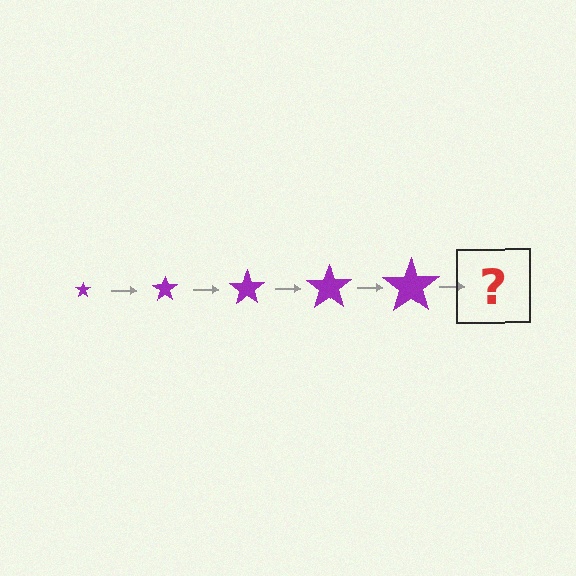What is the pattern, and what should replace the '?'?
The pattern is that the star gets progressively larger each step. The '?' should be a purple star, larger than the previous one.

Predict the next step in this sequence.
The next step is a purple star, larger than the previous one.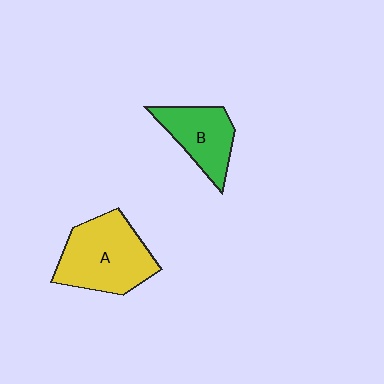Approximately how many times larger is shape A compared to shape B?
Approximately 1.5 times.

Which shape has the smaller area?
Shape B (green).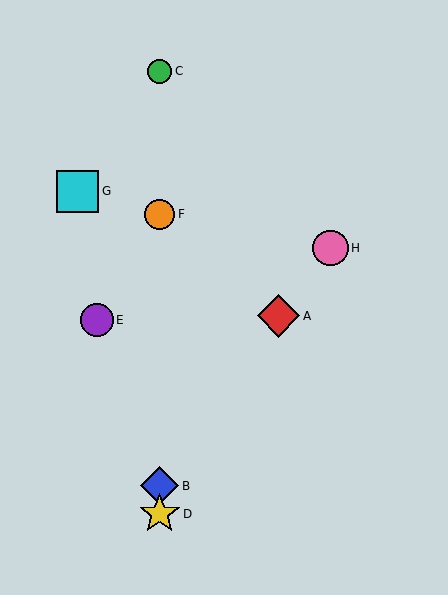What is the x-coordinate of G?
Object G is at x≈78.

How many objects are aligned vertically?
4 objects (B, C, D, F) are aligned vertically.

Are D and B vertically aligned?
Yes, both are at x≈160.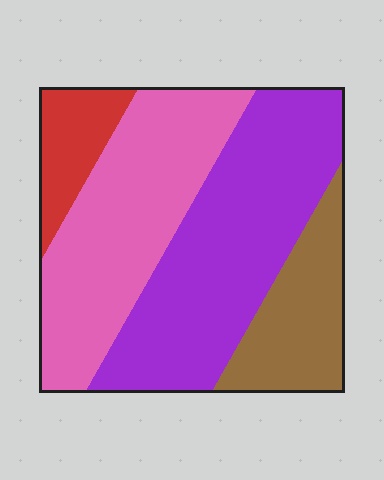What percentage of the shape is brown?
Brown takes up about one sixth (1/6) of the shape.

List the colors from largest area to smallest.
From largest to smallest: purple, pink, brown, red.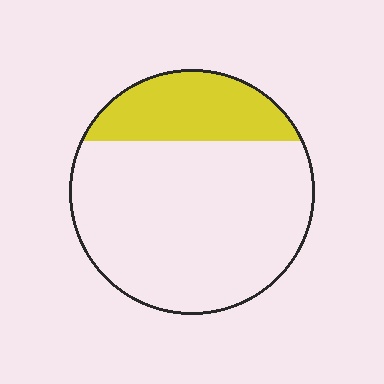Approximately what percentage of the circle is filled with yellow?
Approximately 25%.